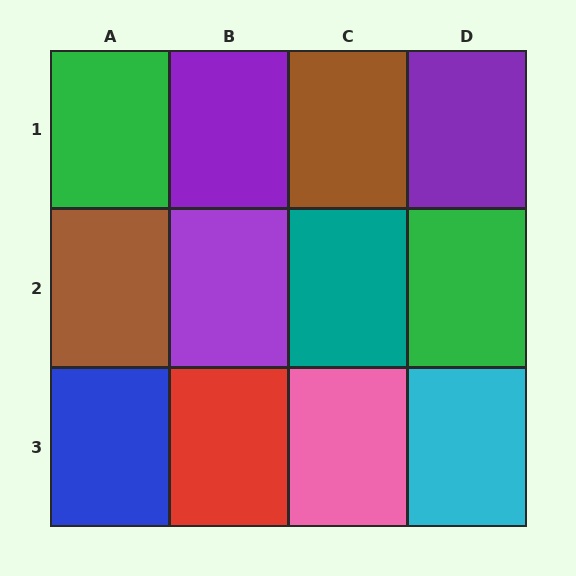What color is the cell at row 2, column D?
Green.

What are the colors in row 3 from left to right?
Blue, red, pink, cyan.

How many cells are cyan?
1 cell is cyan.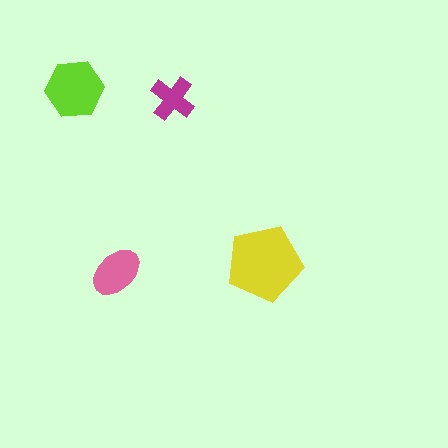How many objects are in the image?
There are 4 objects in the image.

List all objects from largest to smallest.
The yellow pentagon, the lime hexagon, the pink ellipse, the magenta cross.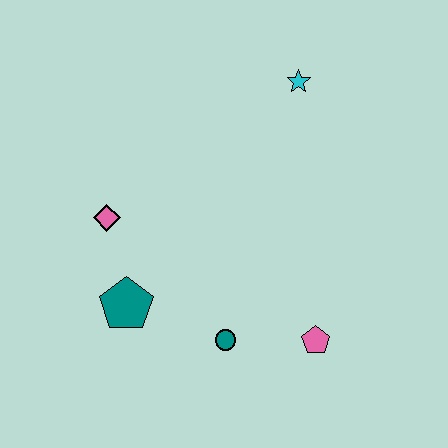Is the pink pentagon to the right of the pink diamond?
Yes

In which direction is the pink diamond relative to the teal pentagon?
The pink diamond is above the teal pentagon.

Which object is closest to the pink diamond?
The teal pentagon is closest to the pink diamond.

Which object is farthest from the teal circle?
The cyan star is farthest from the teal circle.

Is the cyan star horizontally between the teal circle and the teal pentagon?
No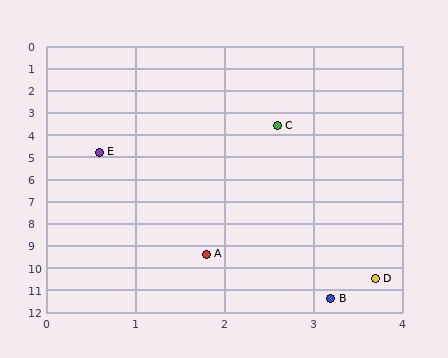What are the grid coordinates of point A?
Point A is at approximately (1.8, 9.4).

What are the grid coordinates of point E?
Point E is at approximately (0.6, 4.8).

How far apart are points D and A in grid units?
Points D and A are about 2.2 grid units apart.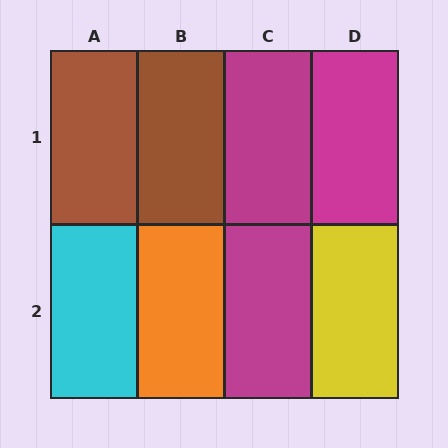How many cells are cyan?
1 cell is cyan.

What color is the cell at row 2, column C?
Magenta.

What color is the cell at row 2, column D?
Yellow.